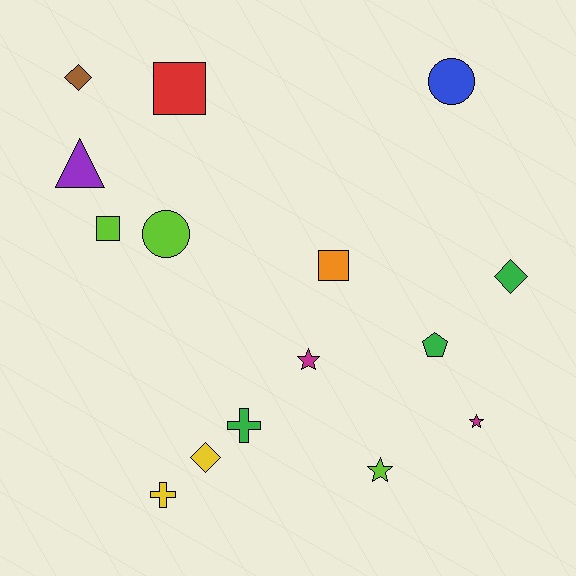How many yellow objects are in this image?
There are 2 yellow objects.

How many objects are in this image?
There are 15 objects.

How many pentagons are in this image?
There is 1 pentagon.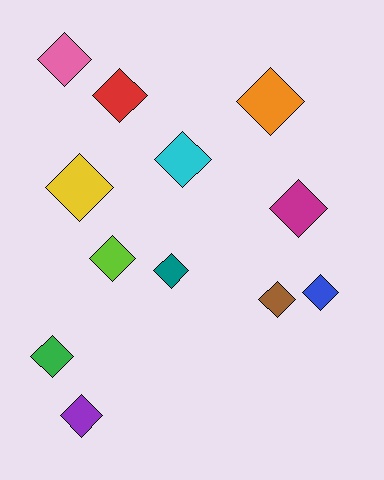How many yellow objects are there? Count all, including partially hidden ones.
There is 1 yellow object.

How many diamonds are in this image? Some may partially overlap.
There are 12 diamonds.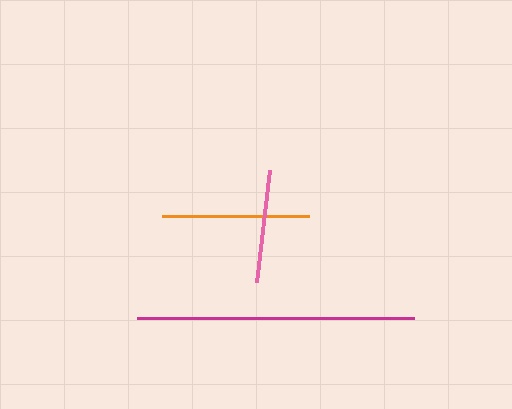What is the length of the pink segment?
The pink segment is approximately 113 pixels long.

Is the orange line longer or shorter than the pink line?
The orange line is longer than the pink line.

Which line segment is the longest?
The magenta line is the longest at approximately 277 pixels.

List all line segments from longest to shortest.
From longest to shortest: magenta, orange, pink.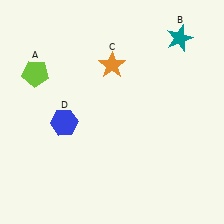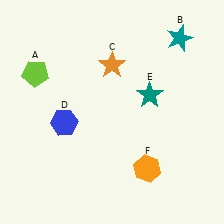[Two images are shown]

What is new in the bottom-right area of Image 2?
An orange hexagon (F) was added in the bottom-right area of Image 2.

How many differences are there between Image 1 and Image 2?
There are 2 differences between the two images.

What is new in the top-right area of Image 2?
A teal star (E) was added in the top-right area of Image 2.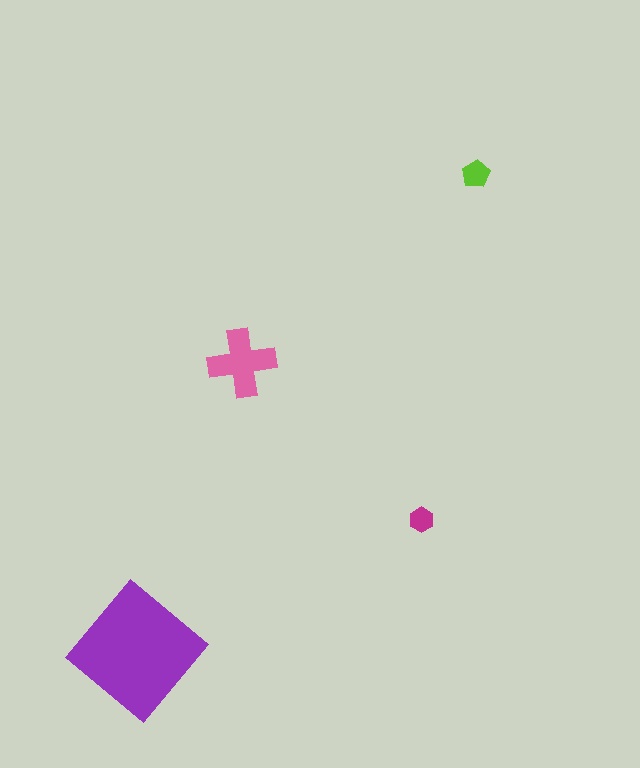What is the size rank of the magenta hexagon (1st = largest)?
4th.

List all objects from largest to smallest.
The purple diamond, the pink cross, the lime pentagon, the magenta hexagon.